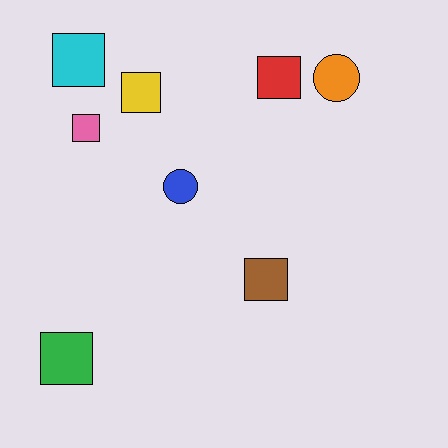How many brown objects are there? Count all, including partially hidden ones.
There is 1 brown object.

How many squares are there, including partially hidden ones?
There are 6 squares.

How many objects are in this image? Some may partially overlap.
There are 8 objects.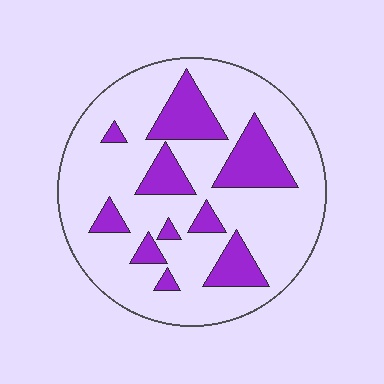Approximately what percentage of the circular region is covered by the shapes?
Approximately 25%.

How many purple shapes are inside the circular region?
10.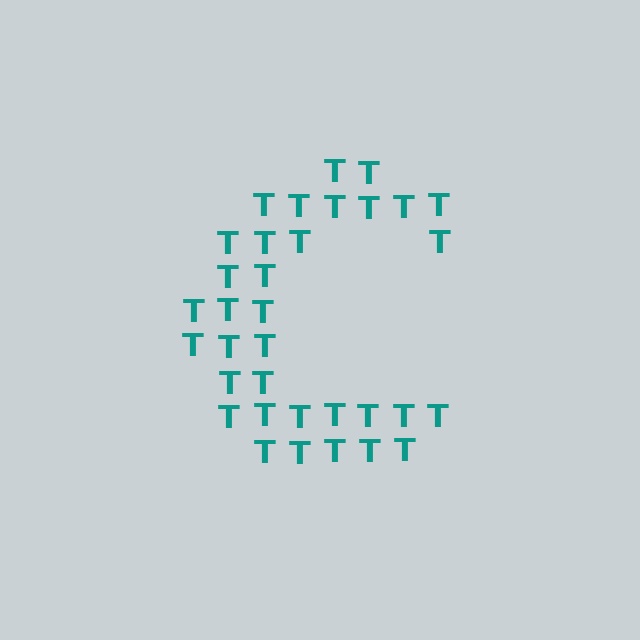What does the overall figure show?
The overall figure shows the letter C.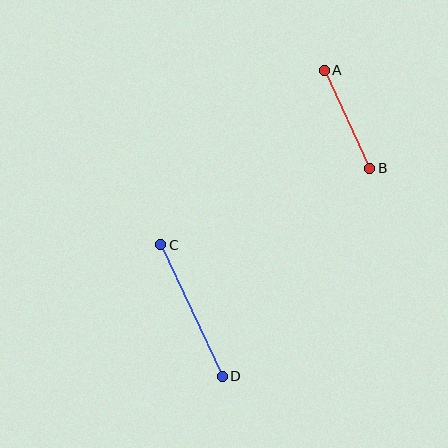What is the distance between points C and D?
The distance is approximately 145 pixels.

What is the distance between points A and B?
The distance is approximately 108 pixels.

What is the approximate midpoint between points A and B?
The midpoint is at approximately (347, 119) pixels.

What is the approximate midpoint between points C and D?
The midpoint is at approximately (191, 311) pixels.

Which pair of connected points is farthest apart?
Points C and D are farthest apart.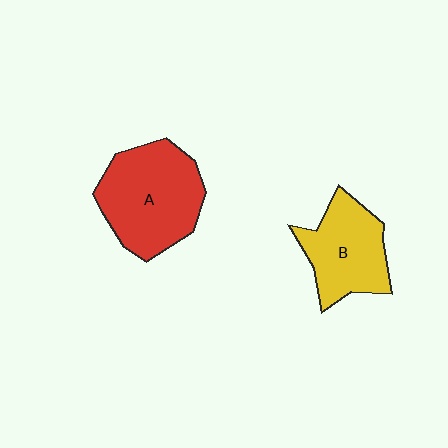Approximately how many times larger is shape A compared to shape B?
Approximately 1.3 times.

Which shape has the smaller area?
Shape B (yellow).